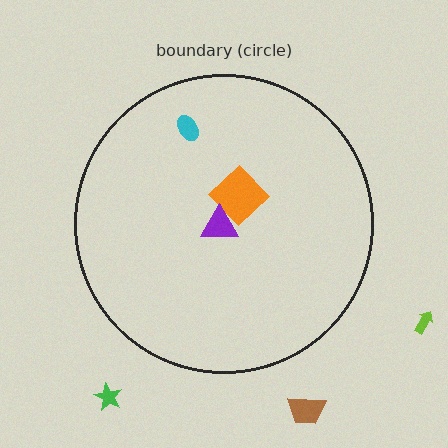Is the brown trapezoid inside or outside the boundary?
Outside.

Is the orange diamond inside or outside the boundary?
Inside.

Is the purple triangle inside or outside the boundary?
Inside.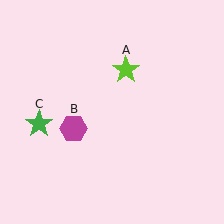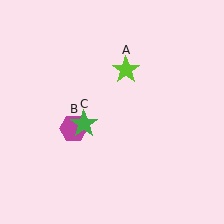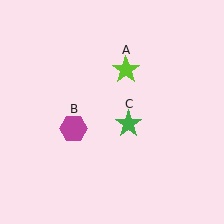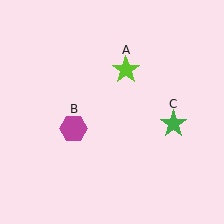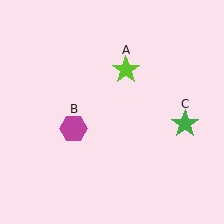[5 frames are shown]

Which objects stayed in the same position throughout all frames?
Lime star (object A) and magenta hexagon (object B) remained stationary.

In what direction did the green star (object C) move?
The green star (object C) moved right.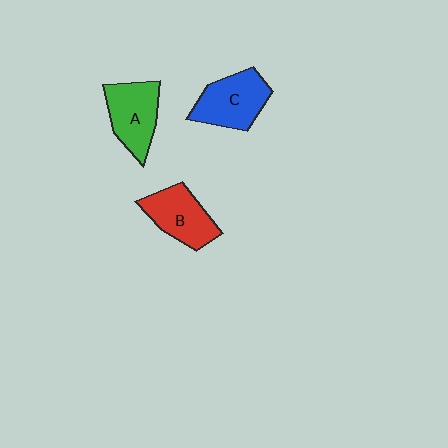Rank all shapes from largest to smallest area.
From largest to smallest: C (blue), A (green), B (red).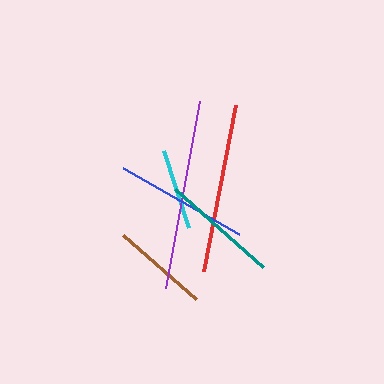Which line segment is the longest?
The purple line is the longest at approximately 191 pixels.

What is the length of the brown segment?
The brown segment is approximately 98 pixels long.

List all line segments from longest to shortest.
From longest to shortest: purple, red, blue, teal, brown, cyan.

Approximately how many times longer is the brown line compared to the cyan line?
The brown line is approximately 1.2 times the length of the cyan line.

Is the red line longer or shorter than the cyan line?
The red line is longer than the cyan line.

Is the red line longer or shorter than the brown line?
The red line is longer than the brown line.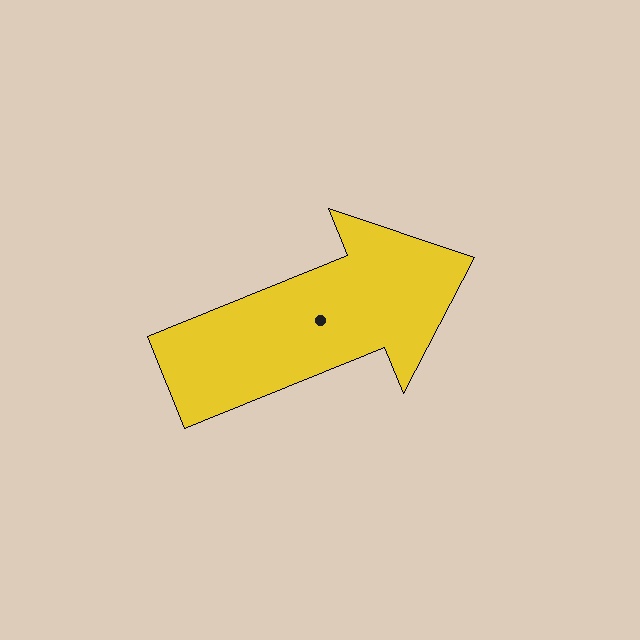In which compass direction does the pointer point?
East.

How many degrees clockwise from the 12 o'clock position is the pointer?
Approximately 68 degrees.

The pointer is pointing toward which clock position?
Roughly 2 o'clock.